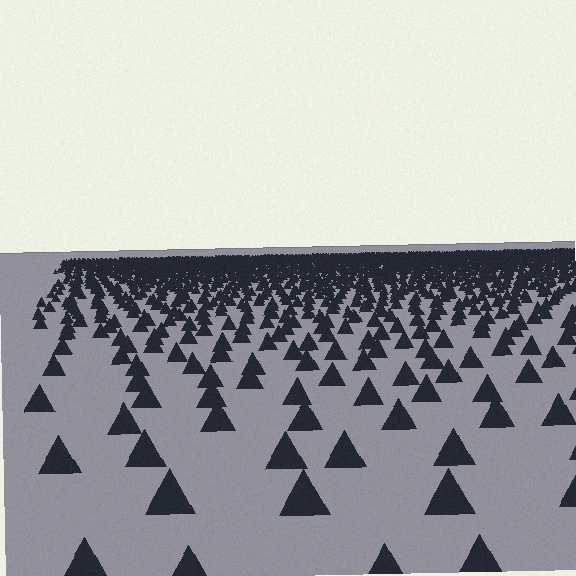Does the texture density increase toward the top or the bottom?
Density increases toward the top.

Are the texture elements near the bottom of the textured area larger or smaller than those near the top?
Larger. Near the bottom, elements are closer to the viewer and appear at a bigger on-screen size.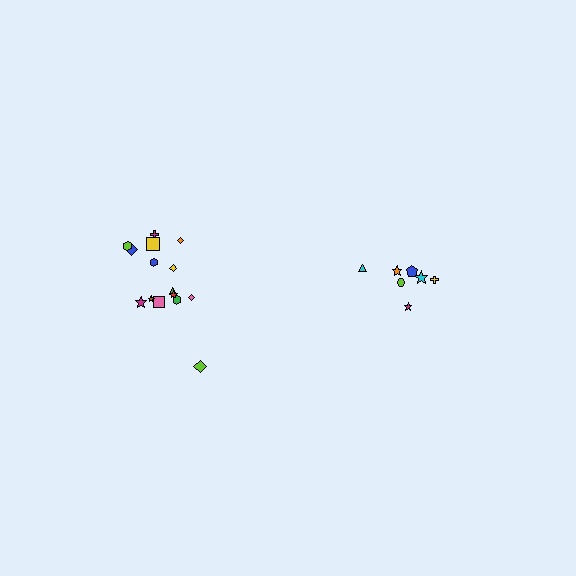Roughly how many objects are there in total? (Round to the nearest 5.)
Roughly 20 objects in total.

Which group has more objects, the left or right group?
The left group.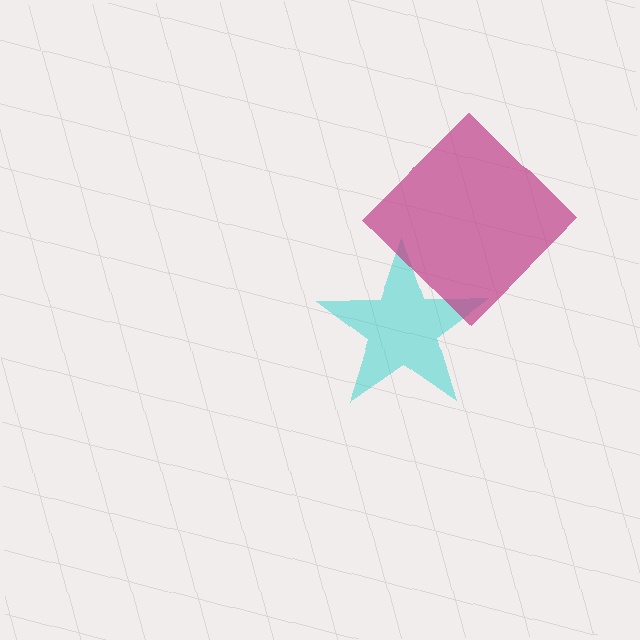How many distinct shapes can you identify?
There are 2 distinct shapes: a cyan star, a magenta diamond.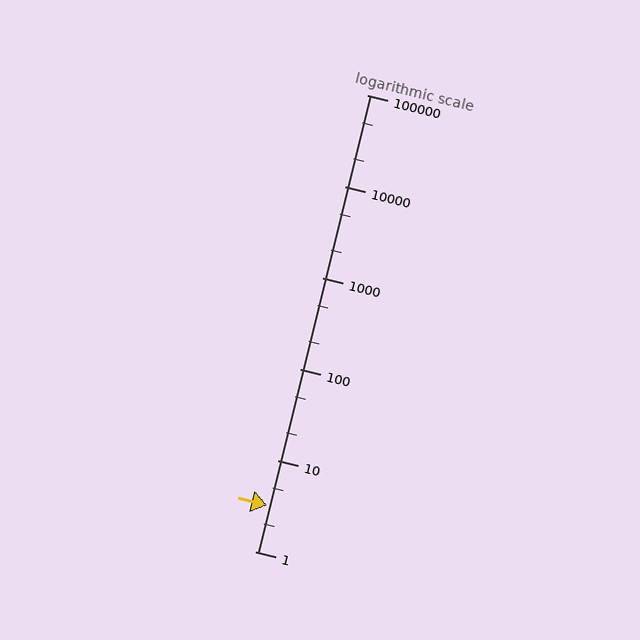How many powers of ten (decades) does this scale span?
The scale spans 5 decades, from 1 to 100000.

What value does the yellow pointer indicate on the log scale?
The pointer indicates approximately 3.2.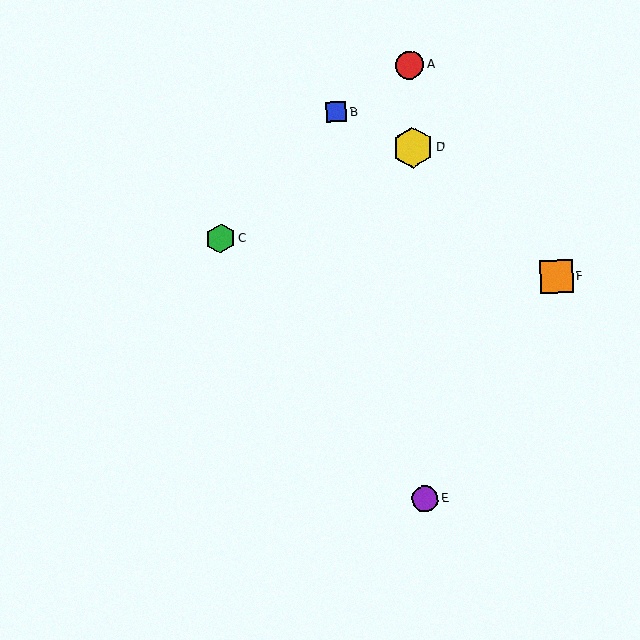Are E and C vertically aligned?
No, E is at x≈425 and C is at x≈220.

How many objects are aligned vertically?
3 objects (A, D, E) are aligned vertically.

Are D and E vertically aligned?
Yes, both are at x≈413.